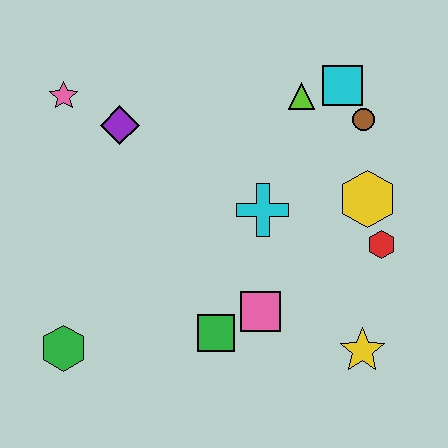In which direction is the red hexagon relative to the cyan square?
The red hexagon is below the cyan square.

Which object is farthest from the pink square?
The pink star is farthest from the pink square.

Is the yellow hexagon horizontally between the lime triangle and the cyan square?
No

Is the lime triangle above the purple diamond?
Yes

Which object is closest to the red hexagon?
The yellow hexagon is closest to the red hexagon.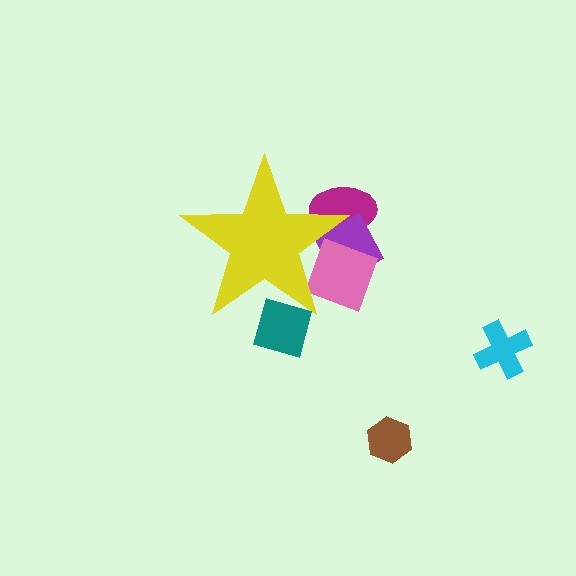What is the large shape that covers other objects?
A yellow star.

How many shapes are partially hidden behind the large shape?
4 shapes are partially hidden.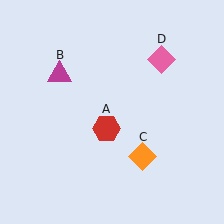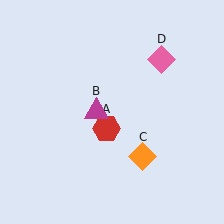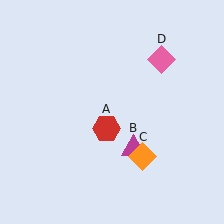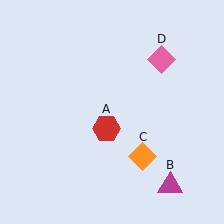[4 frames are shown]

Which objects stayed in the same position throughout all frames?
Red hexagon (object A) and orange diamond (object C) and pink diamond (object D) remained stationary.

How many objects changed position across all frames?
1 object changed position: magenta triangle (object B).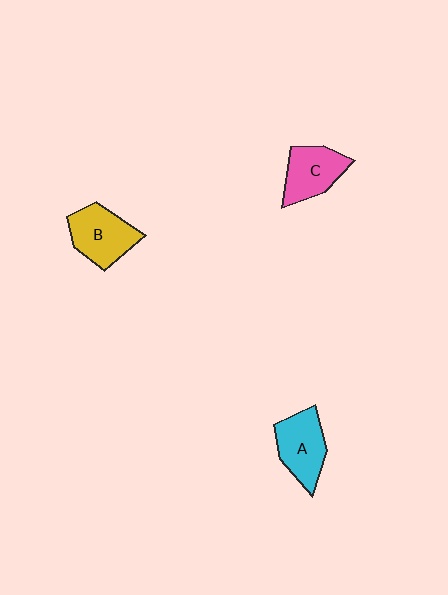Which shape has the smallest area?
Shape C (pink).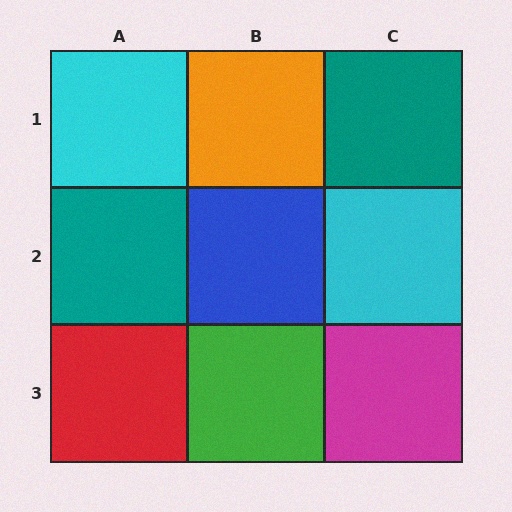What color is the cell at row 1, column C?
Teal.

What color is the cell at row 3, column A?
Red.